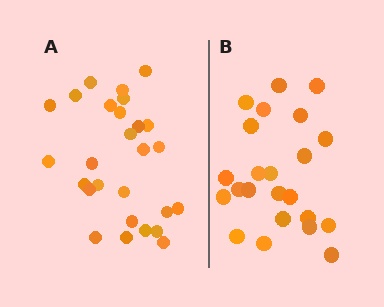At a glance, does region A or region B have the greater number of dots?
Region A (the left region) has more dots.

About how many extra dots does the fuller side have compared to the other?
Region A has about 4 more dots than region B.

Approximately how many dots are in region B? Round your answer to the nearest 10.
About 20 dots. (The exact count is 23, which rounds to 20.)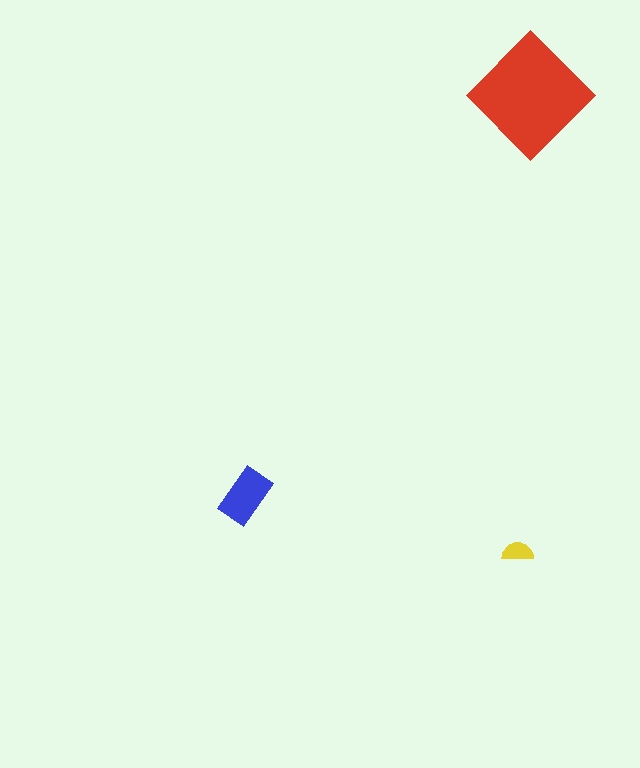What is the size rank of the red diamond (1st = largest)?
1st.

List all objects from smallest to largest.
The yellow semicircle, the blue rectangle, the red diamond.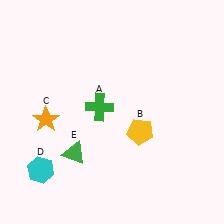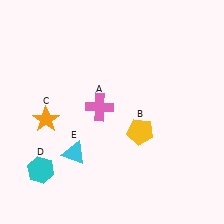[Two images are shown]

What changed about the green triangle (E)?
In Image 1, E is green. In Image 2, it changed to cyan.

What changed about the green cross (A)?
In Image 1, A is green. In Image 2, it changed to pink.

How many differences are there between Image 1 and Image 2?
There are 2 differences between the two images.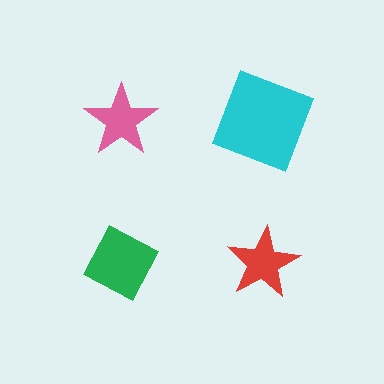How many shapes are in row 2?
2 shapes.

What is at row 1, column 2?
A cyan square.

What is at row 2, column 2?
A red star.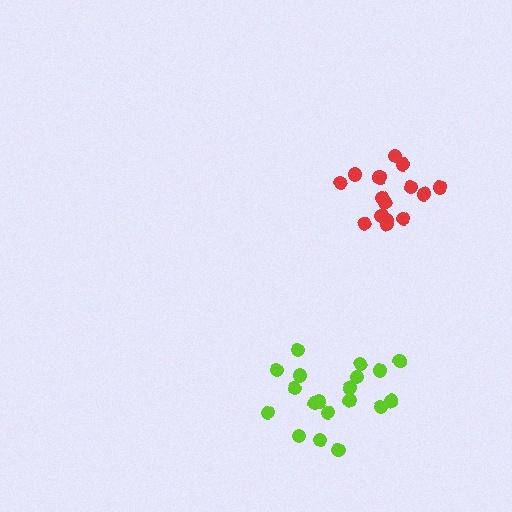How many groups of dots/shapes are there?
There are 2 groups.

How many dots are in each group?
Group 1: 15 dots, Group 2: 19 dots (34 total).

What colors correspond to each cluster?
The clusters are colored: red, lime.